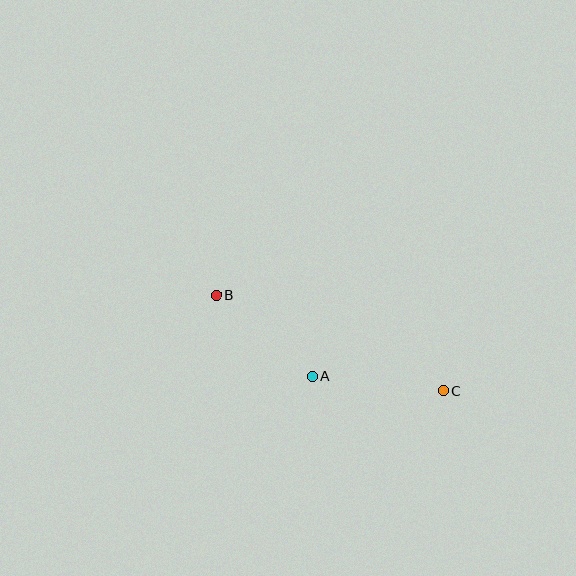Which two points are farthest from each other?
Points B and C are farthest from each other.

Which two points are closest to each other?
Points A and B are closest to each other.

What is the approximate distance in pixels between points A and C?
The distance between A and C is approximately 131 pixels.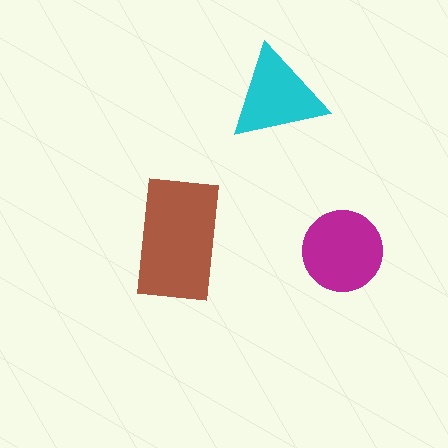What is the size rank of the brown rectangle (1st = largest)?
1st.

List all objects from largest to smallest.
The brown rectangle, the magenta circle, the cyan triangle.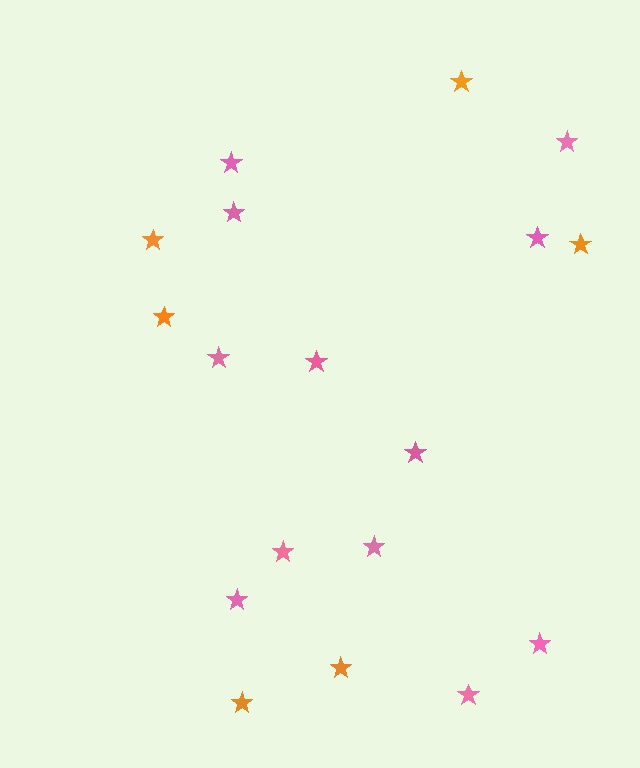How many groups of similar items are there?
There are 2 groups: one group of orange stars (6) and one group of pink stars (12).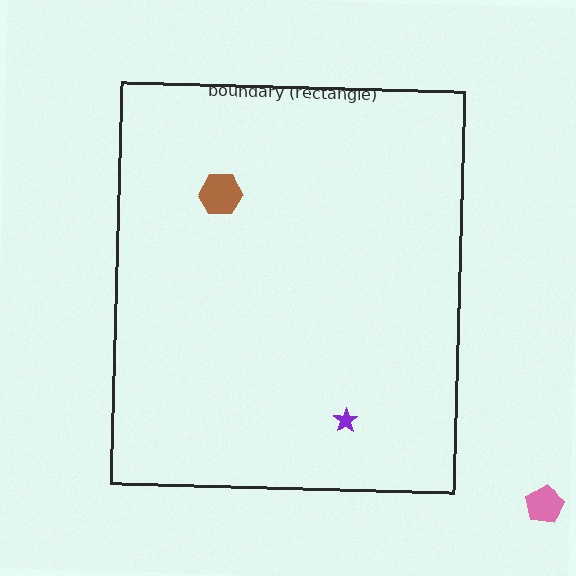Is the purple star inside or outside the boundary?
Inside.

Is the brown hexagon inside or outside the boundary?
Inside.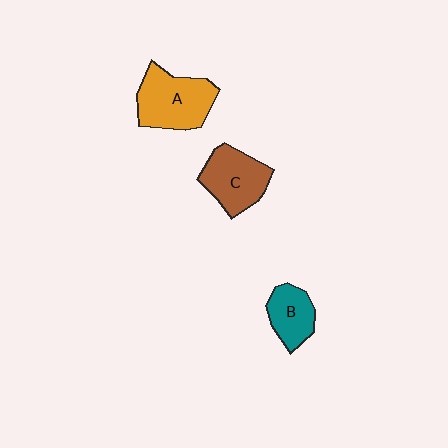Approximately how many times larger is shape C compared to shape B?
Approximately 1.4 times.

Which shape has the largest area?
Shape A (orange).